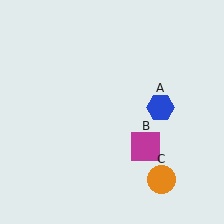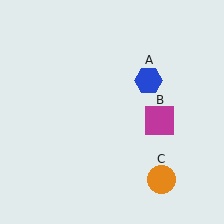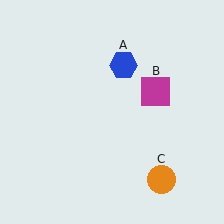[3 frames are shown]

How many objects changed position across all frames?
2 objects changed position: blue hexagon (object A), magenta square (object B).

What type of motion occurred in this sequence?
The blue hexagon (object A), magenta square (object B) rotated counterclockwise around the center of the scene.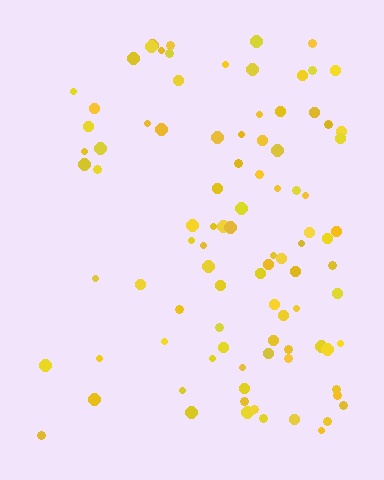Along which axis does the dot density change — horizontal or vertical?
Horizontal.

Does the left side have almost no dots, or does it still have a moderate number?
Still a moderate number, just noticeably fewer than the right.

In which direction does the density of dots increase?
From left to right, with the right side densest.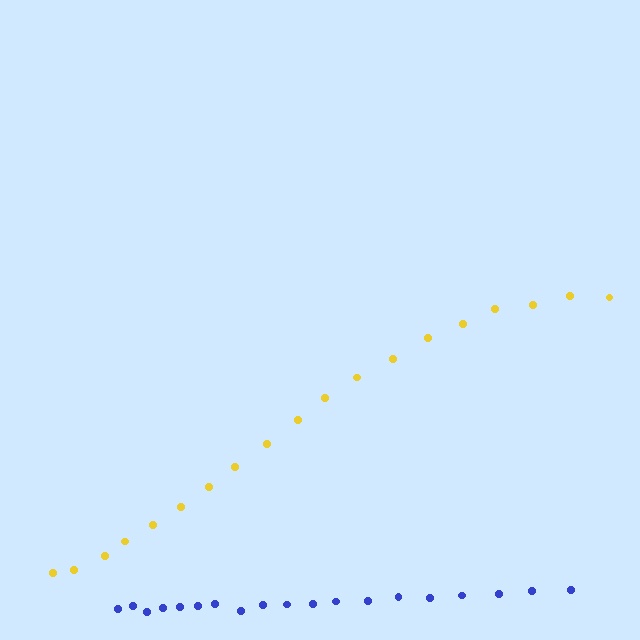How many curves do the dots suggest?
There are 2 distinct paths.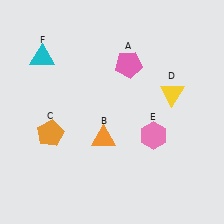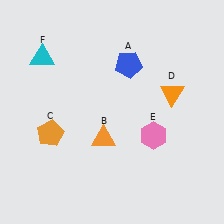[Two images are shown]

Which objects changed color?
A changed from pink to blue. D changed from yellow to orange.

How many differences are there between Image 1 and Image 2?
There are 2 differences between the two images.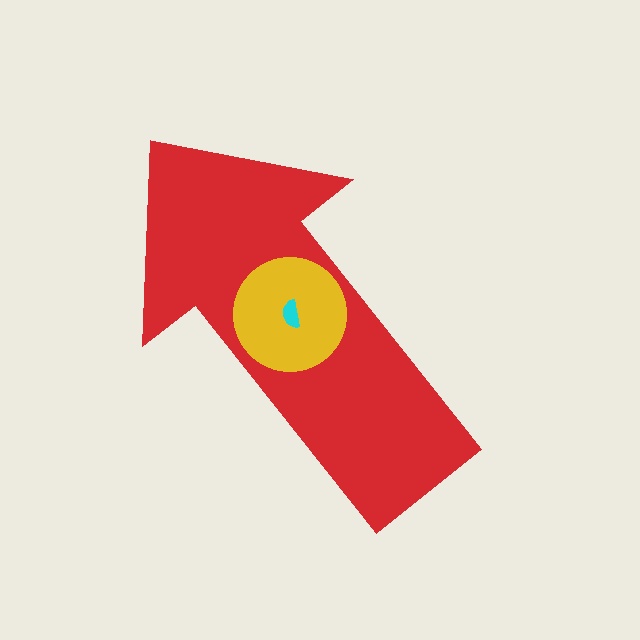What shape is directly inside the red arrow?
The yellow circle.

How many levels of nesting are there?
3.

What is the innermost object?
The cyan semicircle.